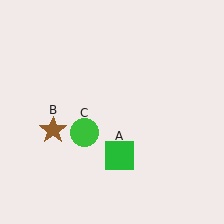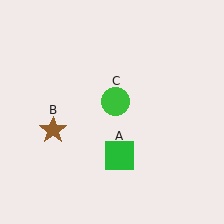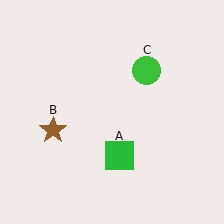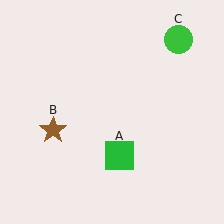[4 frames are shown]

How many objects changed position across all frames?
1 object changed position: green circle (object C).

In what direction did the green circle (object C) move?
The green circle (object C) moved up and to the right.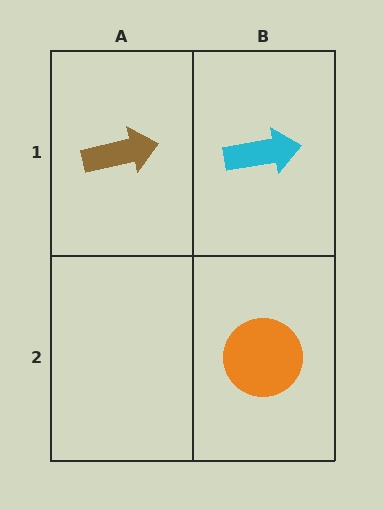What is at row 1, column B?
A cyan arrow.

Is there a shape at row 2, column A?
No, that cell is empty.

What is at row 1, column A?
A brown arrow.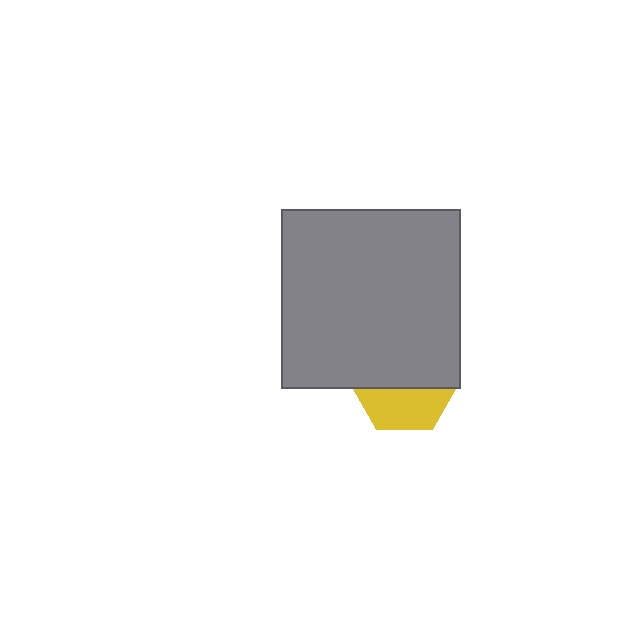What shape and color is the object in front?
The object in front is a gray square.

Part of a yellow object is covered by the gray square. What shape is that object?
It is a hexagon.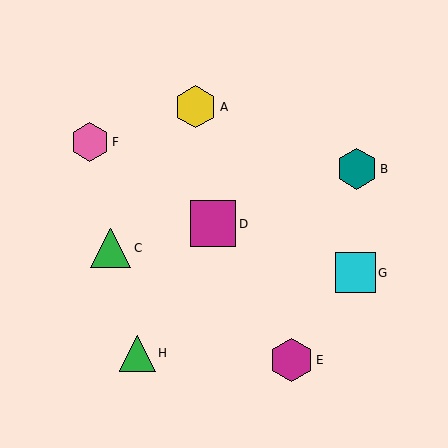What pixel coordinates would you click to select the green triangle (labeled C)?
Click at (111, 248) to select the green triangle C.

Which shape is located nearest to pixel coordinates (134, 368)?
The green triangle (labeled H) at (137, 353) is nearest to that location.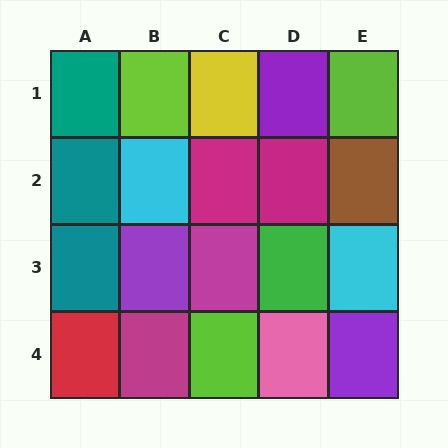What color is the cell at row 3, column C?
Magenta.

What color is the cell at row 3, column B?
Purple.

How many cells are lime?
3 cells are lime.